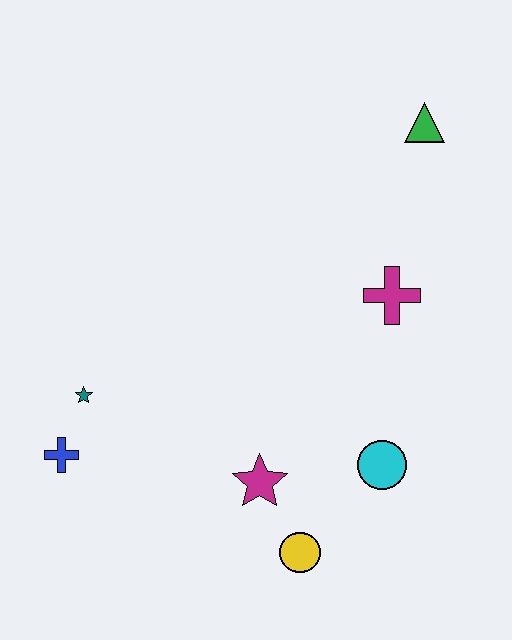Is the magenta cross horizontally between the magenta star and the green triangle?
Yes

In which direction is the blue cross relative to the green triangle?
The blue cross is to the left of the green triangle.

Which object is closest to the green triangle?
The magenta cross is closest to the green triangle.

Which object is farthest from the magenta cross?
The blue cross is farthest from the magenta cross.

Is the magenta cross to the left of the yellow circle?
No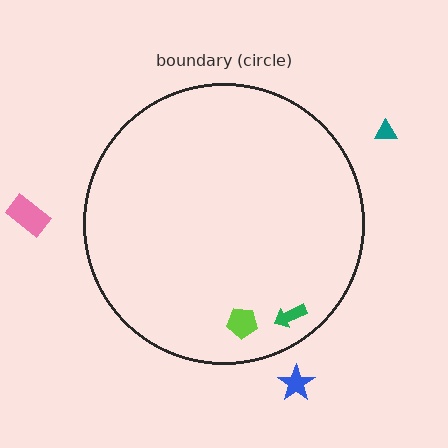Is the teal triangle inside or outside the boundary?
Outside.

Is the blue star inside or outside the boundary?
Outside.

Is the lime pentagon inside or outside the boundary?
Inside.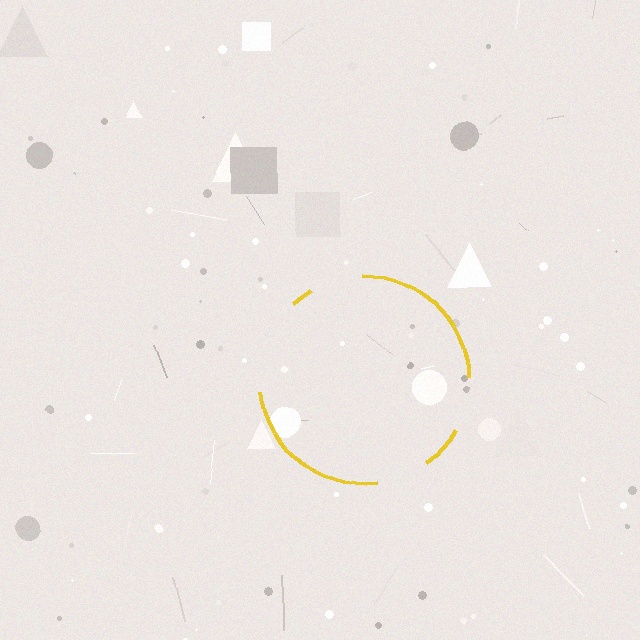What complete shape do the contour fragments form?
The contour fragments form a circle.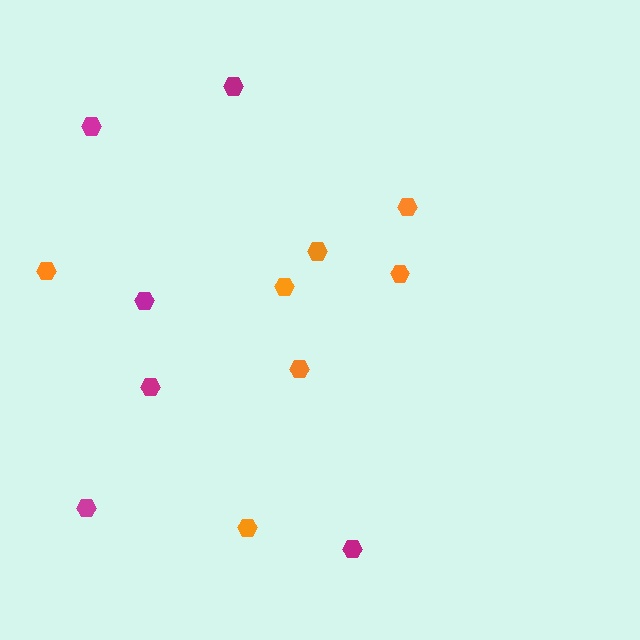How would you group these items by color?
There are 2 groups: one group of magenta hexagons (6) and one group of orange hexagons (7).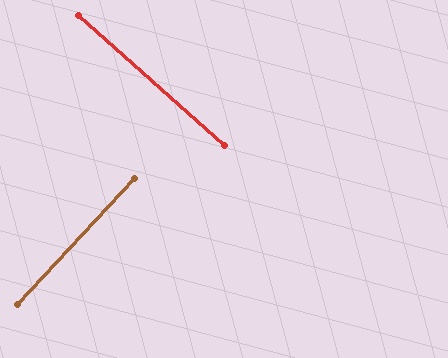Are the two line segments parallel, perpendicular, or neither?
Perpendicular — they meet at approximately 89°.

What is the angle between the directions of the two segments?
Approximately 89 degrees.